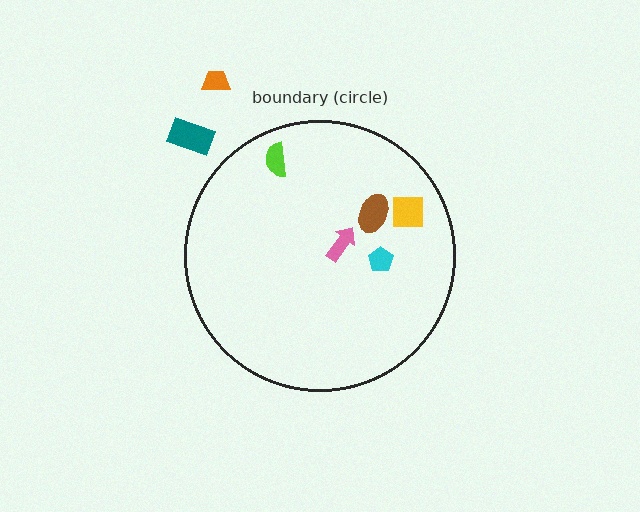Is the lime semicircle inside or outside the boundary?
Inside.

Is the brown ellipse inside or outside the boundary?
Inside.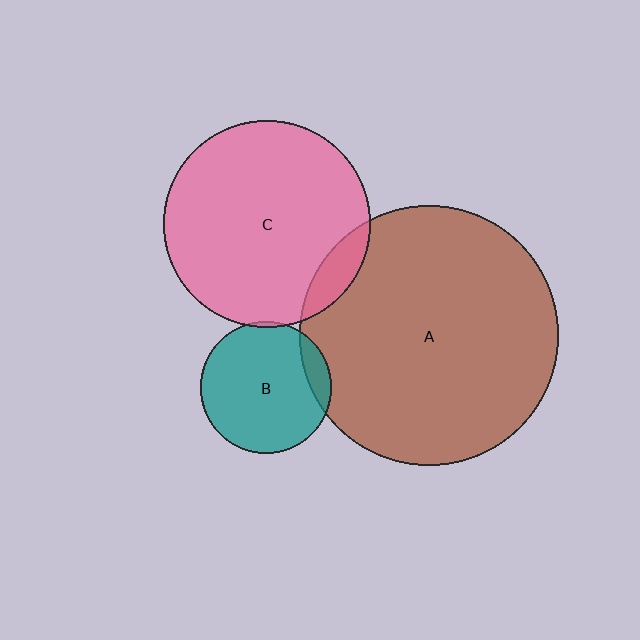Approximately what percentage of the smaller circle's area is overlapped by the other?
Approximately 10%.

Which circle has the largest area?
Circle A (brown).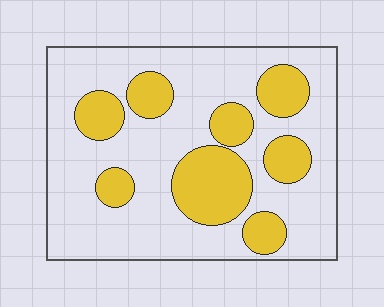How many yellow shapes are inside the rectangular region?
8.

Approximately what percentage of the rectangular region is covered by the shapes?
Approximately 30%.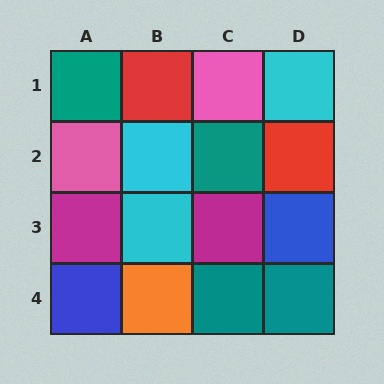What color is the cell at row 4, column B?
Orange.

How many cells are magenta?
2 cells are magenta.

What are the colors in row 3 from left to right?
Magenta, cyan, magenta, blue.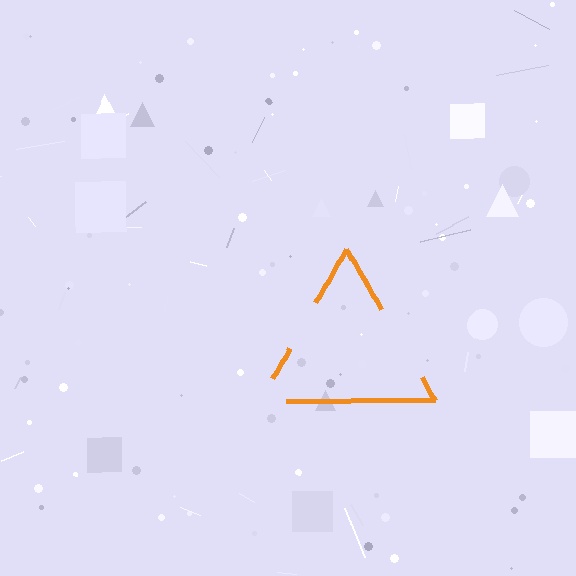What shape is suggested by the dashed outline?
The dashed outline suggests a triangle.